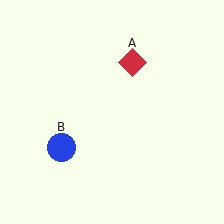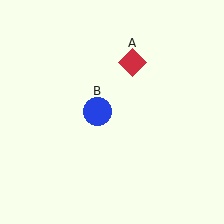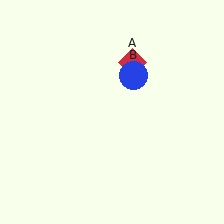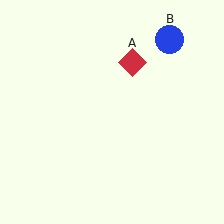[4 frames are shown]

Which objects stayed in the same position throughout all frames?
Red diamond (object A) remained stationary.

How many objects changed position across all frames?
1 object changed position: blue circle (object B).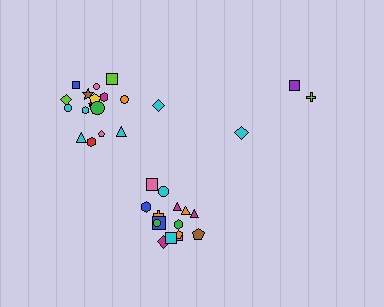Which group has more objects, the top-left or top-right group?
The top-left group.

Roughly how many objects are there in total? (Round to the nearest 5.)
Roughly 35 objects in total.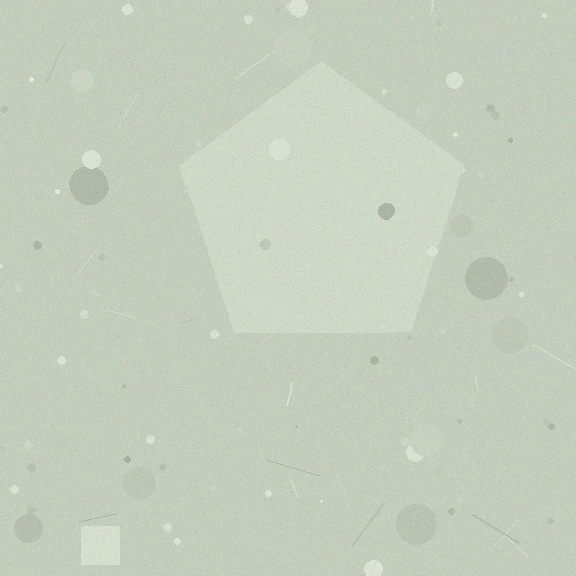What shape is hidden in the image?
A pentagon is hidden in the image.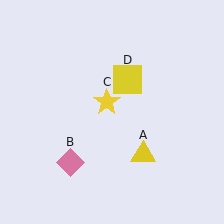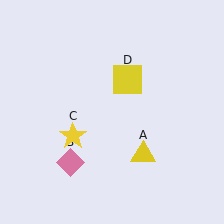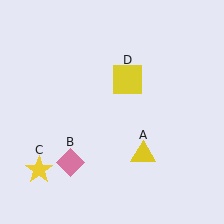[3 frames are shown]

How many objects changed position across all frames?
1 object changed position: yellow star (object C).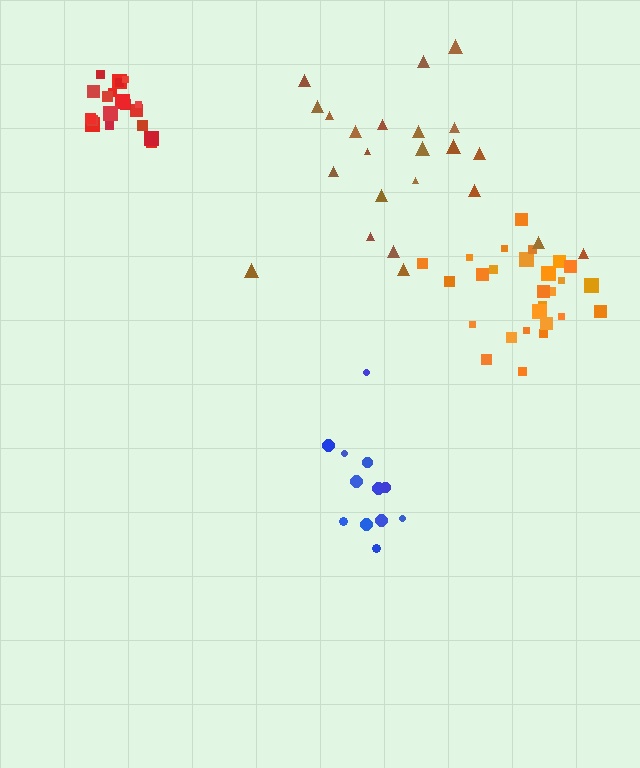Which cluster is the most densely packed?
Red.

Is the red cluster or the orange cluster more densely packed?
Red.